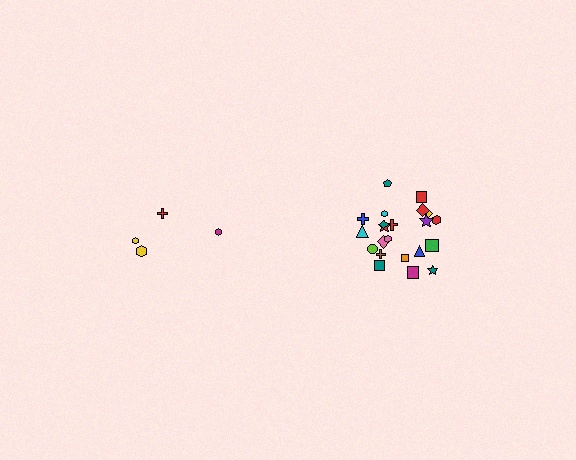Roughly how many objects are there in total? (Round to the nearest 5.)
Roughly 25 objects in total.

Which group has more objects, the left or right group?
The right group.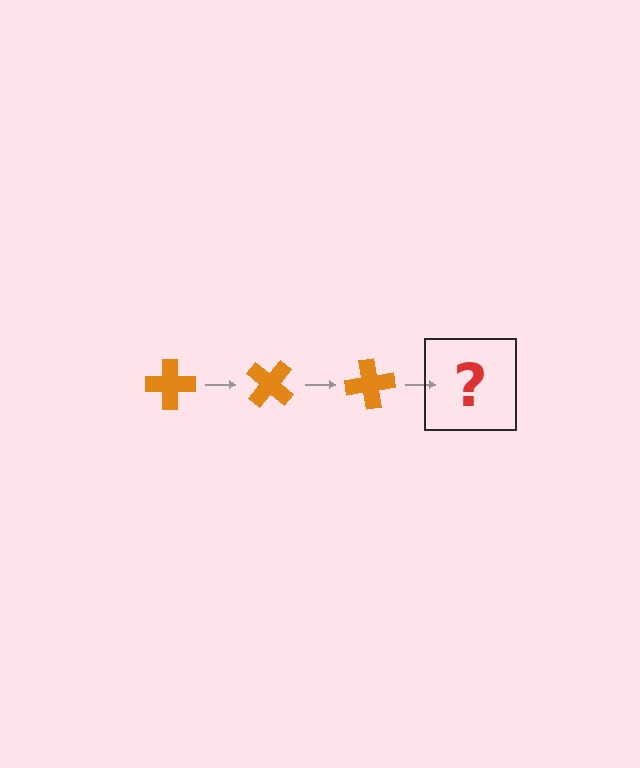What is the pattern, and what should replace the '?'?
The pattern is that the cross rotates 40 degrees each step. The '?' should be an orange cross rotated 120 degrees.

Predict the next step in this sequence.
The next step is an orange cross rotated 120 degrees.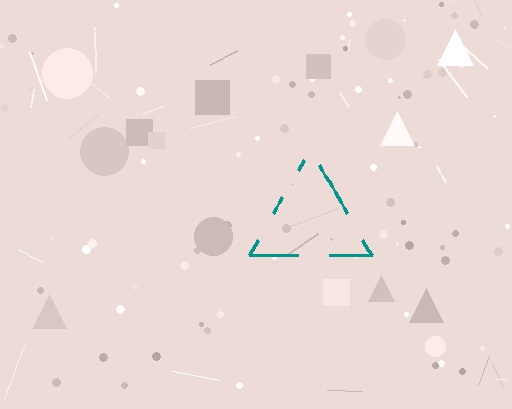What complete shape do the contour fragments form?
The contour fragments form a triangle.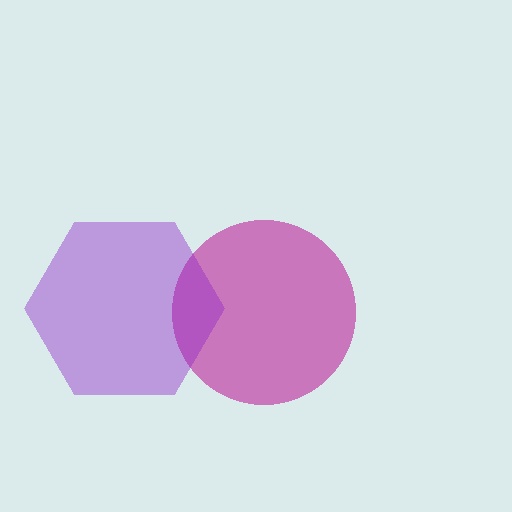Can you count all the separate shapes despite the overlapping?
Yes, there are 2 separate shapes.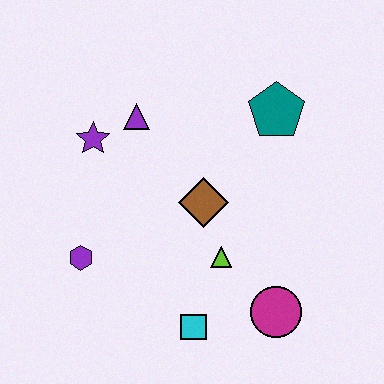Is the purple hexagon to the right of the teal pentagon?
No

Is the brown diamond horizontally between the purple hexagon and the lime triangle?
Yes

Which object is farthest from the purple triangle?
The magenta circle is farthest from the purple triangle.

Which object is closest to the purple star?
The purple triangle is closest to the purple star.